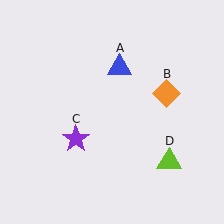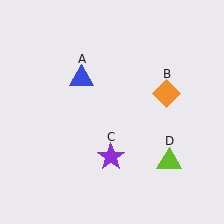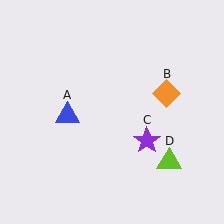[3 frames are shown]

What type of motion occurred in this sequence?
The blue triangle (object A), purple star (object C) rotated counterclockwise around the center of the scene.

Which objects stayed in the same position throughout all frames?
Orange diamond (object B) and lime triangle (object D) remained stationary.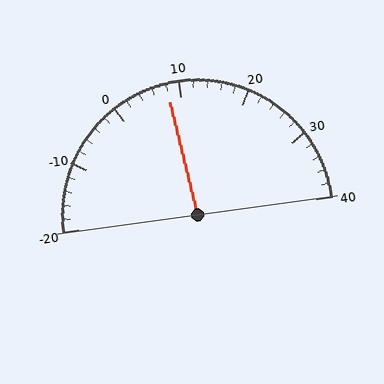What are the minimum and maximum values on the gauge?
The gauge ranges from -20 to 40.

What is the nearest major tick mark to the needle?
The nearest major tick mark is 10.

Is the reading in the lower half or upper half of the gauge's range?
The reading is in the lower half of the range (-20 to 40).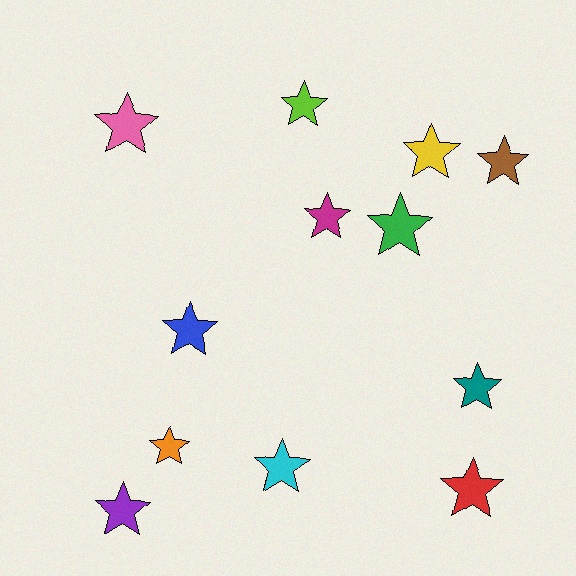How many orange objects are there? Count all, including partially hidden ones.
There is 1 orange object.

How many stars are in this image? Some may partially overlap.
There are 12 stars.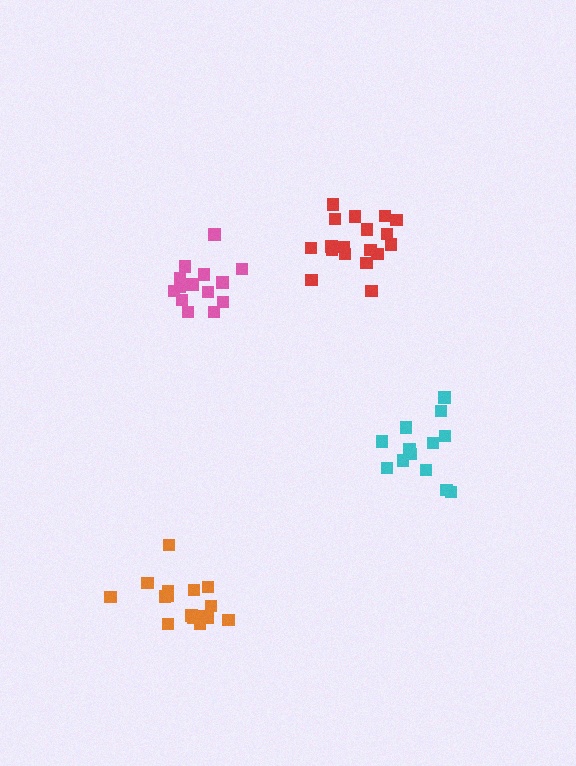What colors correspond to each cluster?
The clusters are colored: pink, cyan, red, orange.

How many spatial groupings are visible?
There are 4 spatial groupings.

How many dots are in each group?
Group 1: 14 dots, Group 2: 13 dots, Group 3: 18 dots, Group 4: 16 dots (61 total).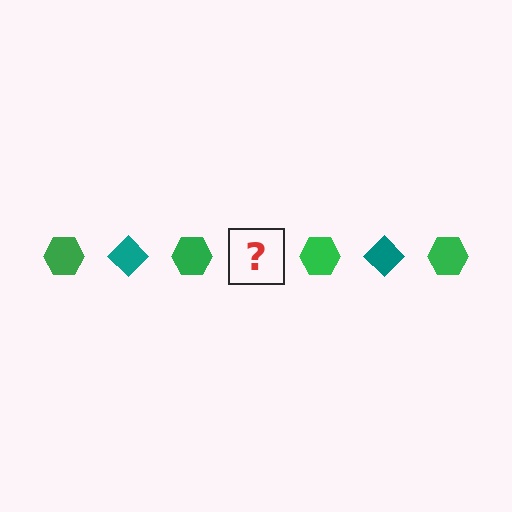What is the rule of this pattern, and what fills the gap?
The rule is that the pattern alternates between green hexagon and teal diamond. The gap should be filled with a teal diamond.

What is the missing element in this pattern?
The missing element is a teal diamond.